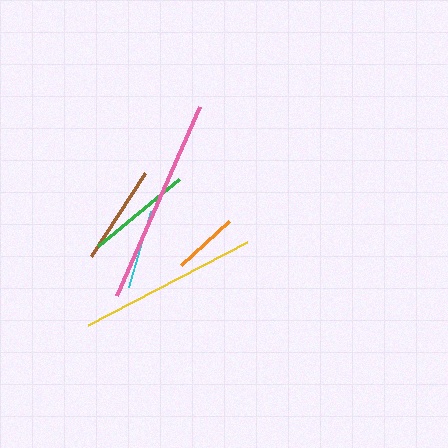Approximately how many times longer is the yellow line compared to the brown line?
The yellow line is approximately 1.8 times the length of the brown line.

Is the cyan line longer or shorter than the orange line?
The cyan line is longer than the orange line.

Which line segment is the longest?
The pink line is the longest at approximately 206 pixels.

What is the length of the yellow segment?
The yellow segment is approximately 179 pixels long.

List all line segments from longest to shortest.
From longest to shortest: pink, yellow, green, brown, cyan, orange.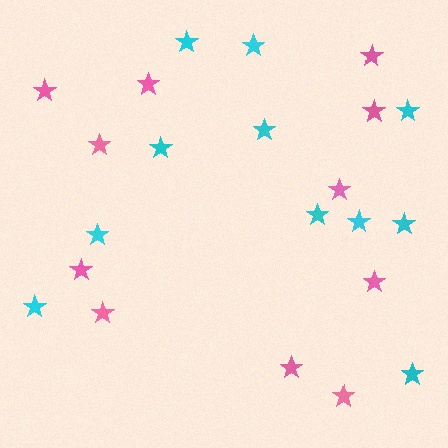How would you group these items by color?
There are 2 groups: one group of pink stars (11) and one group of cyan stars (11).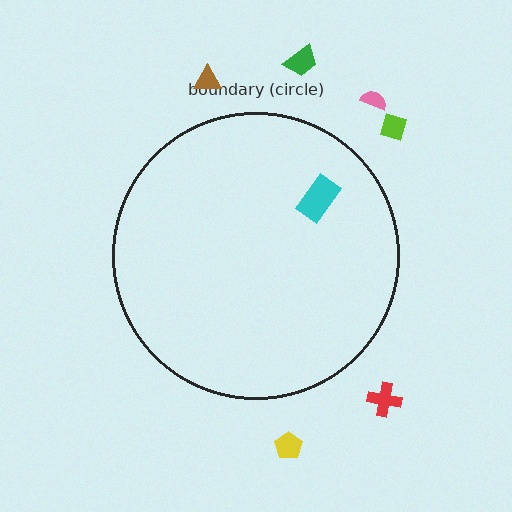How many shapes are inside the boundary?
1 inside, 6 outside.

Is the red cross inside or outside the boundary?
Outside.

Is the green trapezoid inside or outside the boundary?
Outside.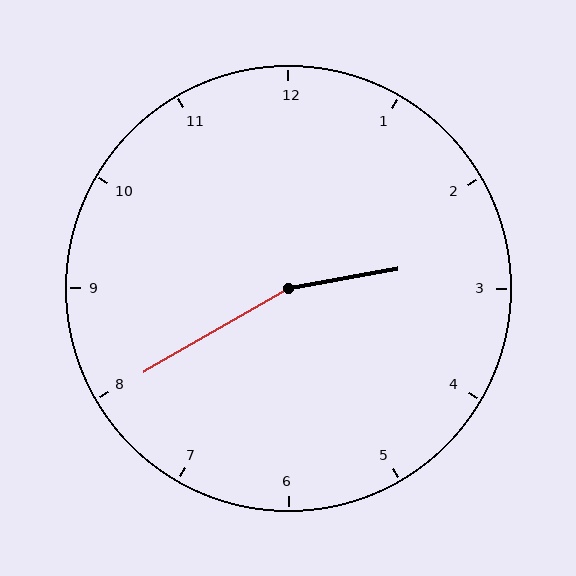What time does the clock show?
2:40.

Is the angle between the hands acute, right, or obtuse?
It is obtuse.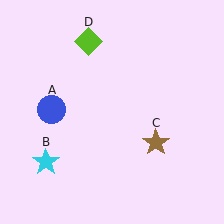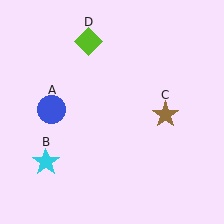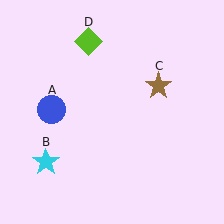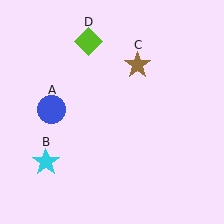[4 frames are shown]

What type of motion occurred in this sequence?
The brown star (object C) rotated counterclockwise around the center of the scene.